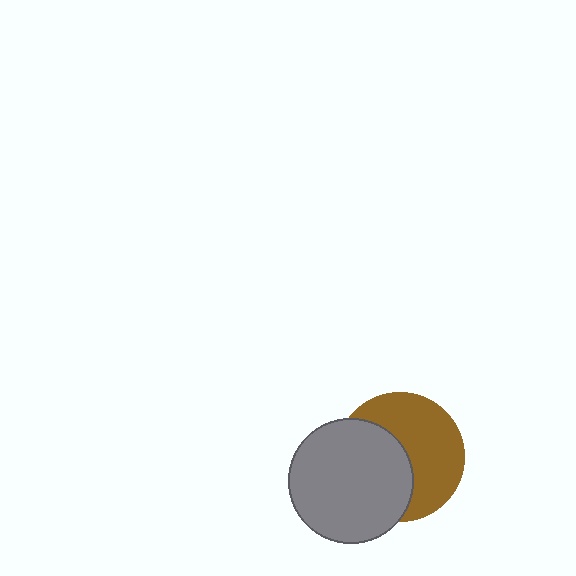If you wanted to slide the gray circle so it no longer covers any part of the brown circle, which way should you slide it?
Slide it left — that is the most direct way to separate the two shapes.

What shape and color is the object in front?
The object in front is a gray circle.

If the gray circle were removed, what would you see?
You would see the complete brown circle.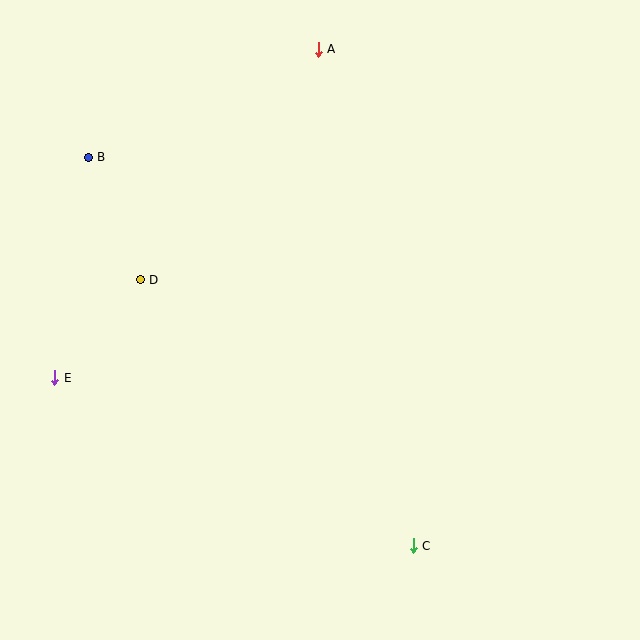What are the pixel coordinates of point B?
Point B is at (88, 157).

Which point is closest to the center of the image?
Point D at (140, 280) is closest to the center.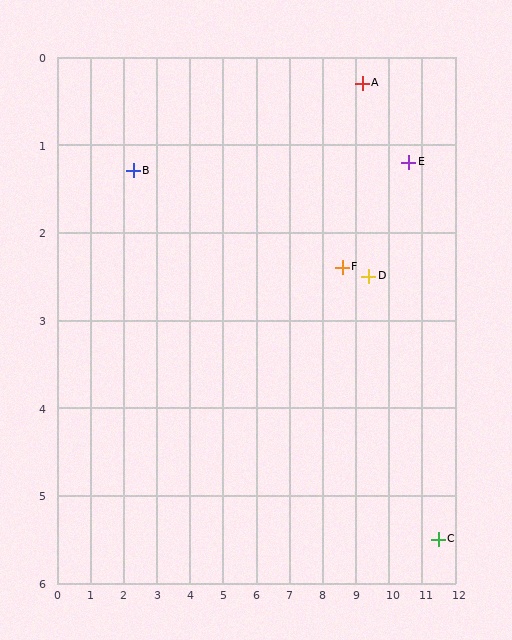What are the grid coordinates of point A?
Point A is at approximately (9.2, 0.3).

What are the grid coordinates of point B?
Point B is at approximately (2.3, 1.3).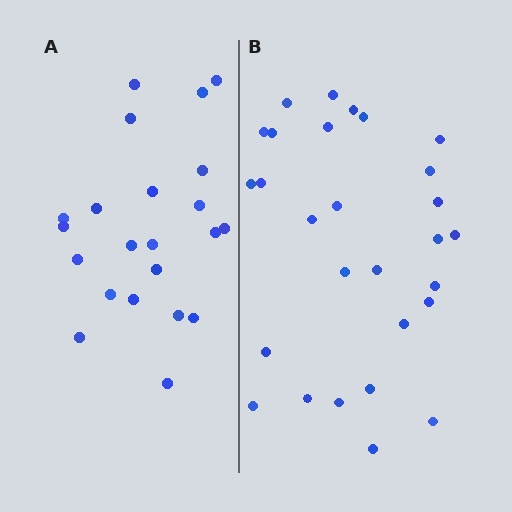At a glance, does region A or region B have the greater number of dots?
Region B (the right region) has more dots.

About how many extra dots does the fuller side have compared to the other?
Region B has about 6 more dots than region A.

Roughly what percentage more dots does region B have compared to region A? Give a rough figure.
About 25% more.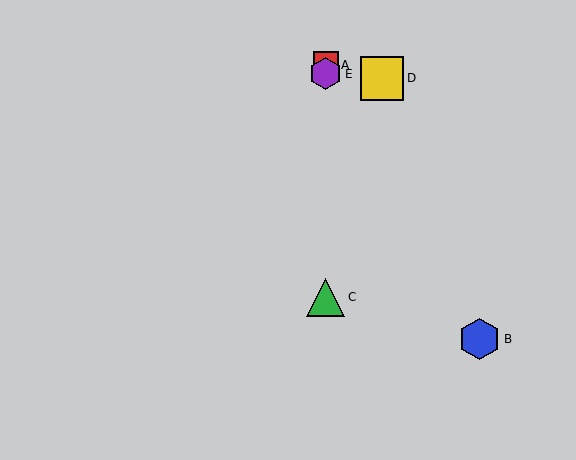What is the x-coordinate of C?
Object C is at x≈326.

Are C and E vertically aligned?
Yes, both are at x≈326.